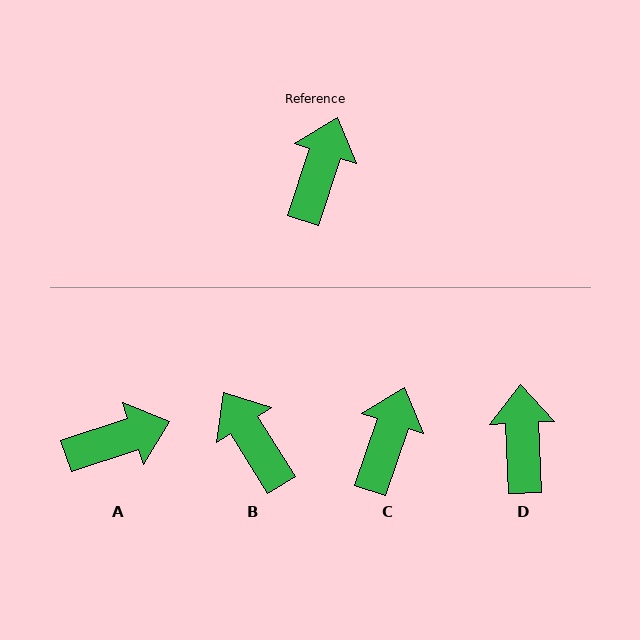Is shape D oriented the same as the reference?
No, it is off by about 21 degrees.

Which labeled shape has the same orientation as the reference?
C.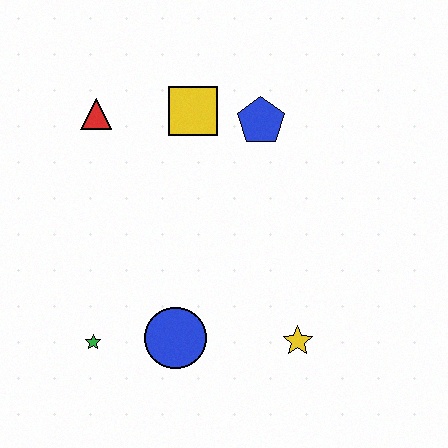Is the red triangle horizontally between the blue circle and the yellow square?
No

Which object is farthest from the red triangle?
The yellow star is farthest from the red triangle.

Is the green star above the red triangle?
No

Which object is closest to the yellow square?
The blue pentagon is closest to the yellow square.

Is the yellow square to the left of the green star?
No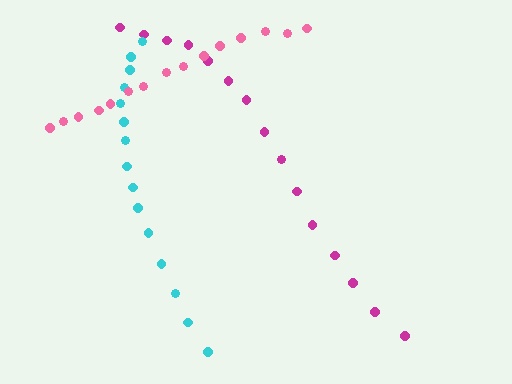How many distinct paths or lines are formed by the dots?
There are 3 distinct paths.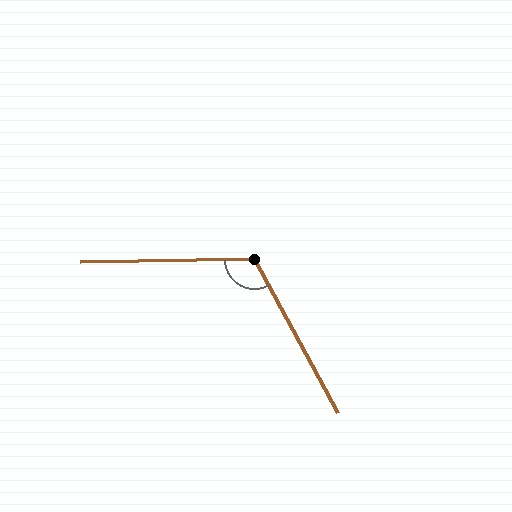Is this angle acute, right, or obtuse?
It is obtuse.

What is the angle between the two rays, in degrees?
Approximately 117 degrees.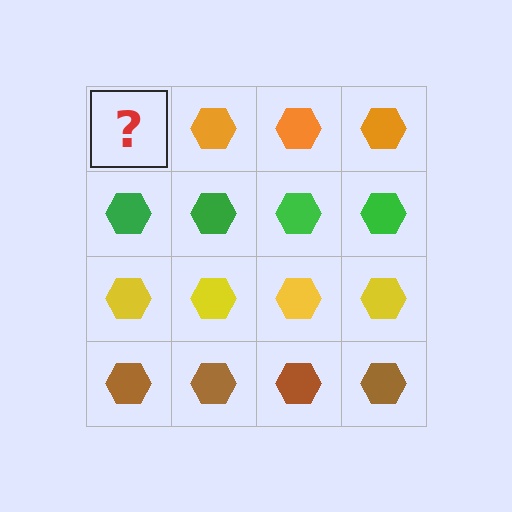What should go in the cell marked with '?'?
The missing cell should contain an orange hexagon.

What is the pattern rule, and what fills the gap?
The rule is that each row has a consistent color. The gap should be filled with an orange hexagon.